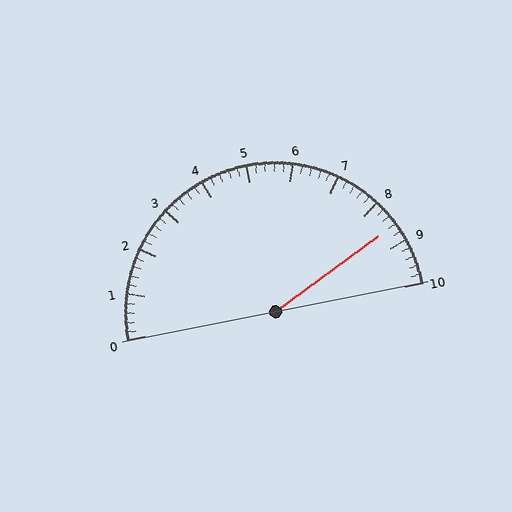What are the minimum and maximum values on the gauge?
The gauge ranges from 0 to 10.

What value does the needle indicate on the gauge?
The needle indicates approximately 8.6.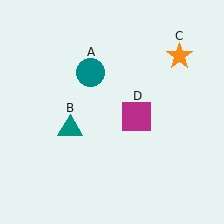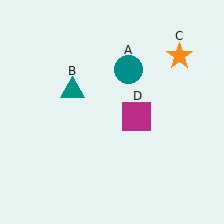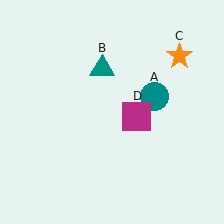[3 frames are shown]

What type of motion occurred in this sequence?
The teal circle (object A), teal triangle (object B) rotated clockwise around the center of the scene.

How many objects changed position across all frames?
2 objects changed position: teal circle (object A), teal triangle (object B).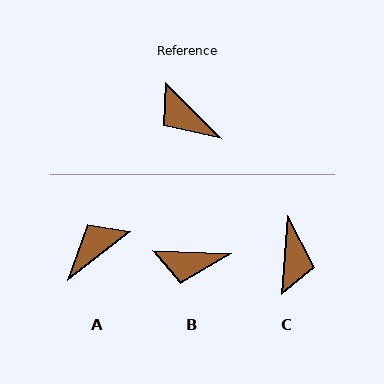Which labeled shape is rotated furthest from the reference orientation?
C, about 130 degrees away.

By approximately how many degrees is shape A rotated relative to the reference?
Approximately 97 degrees clockwise.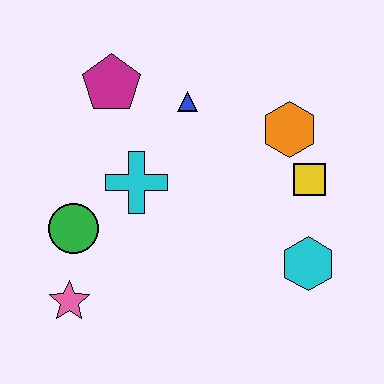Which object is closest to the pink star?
The green circle is closest to the pink star.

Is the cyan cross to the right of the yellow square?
No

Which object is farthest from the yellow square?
The pink star is farthest from the yellow square.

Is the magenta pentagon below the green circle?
No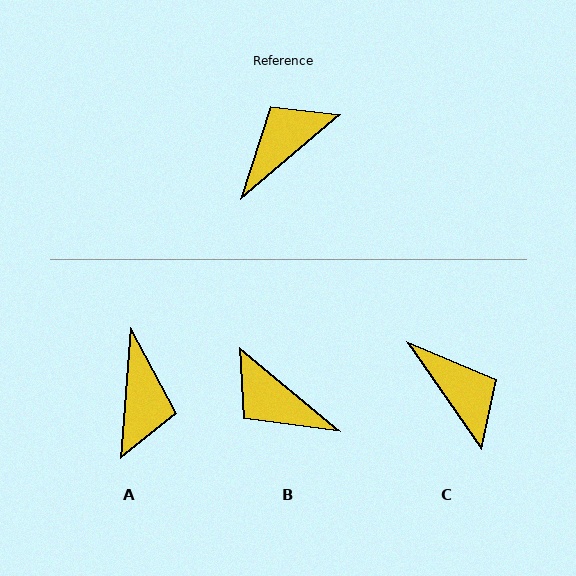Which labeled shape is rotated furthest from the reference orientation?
A, about 134 degrees away.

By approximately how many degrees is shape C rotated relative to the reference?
Approximately 95 degrees clockwise.